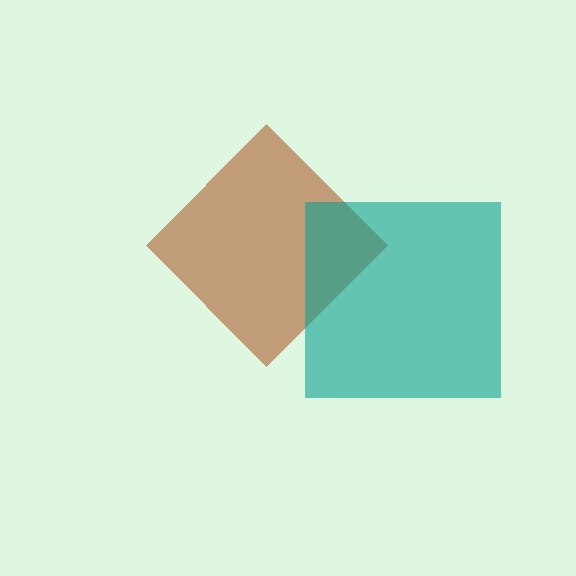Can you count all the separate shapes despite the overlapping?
Yes, there are 2 separate shapes.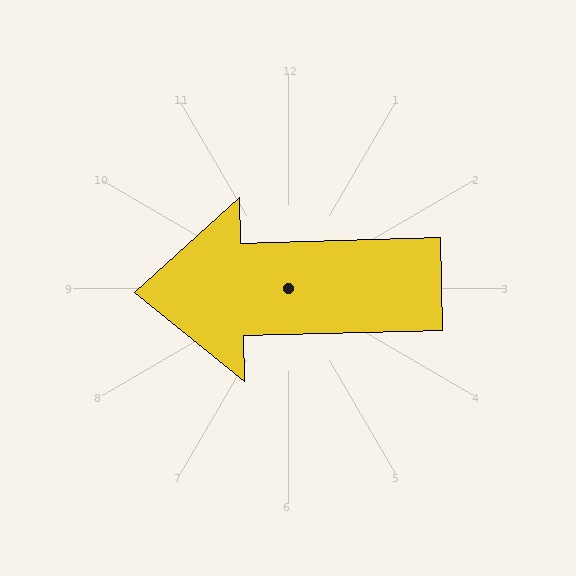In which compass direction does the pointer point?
West.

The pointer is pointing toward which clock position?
Roughly 9 o'clock.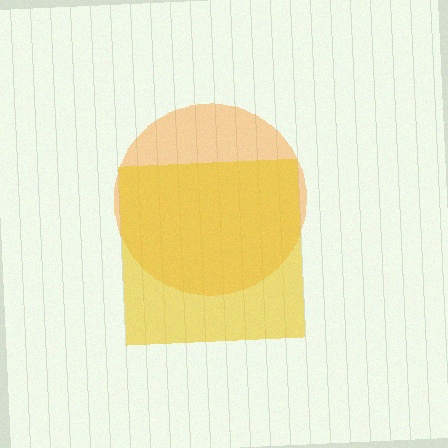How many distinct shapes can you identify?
There are 2 distinct shapes: an orange circle, a yellow square.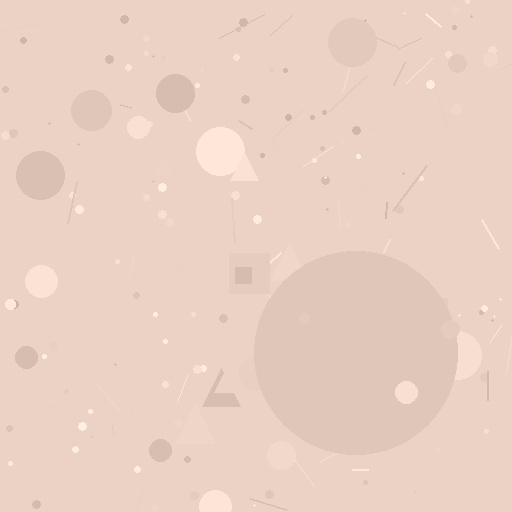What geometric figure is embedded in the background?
A circle is embedded in the background.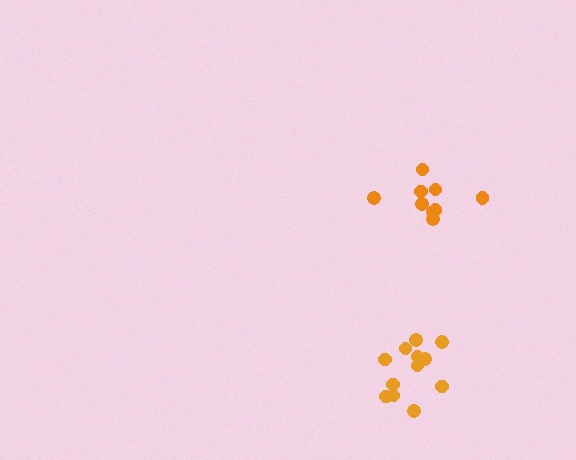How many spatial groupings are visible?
There are 2 spatial groupings.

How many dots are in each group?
Group 1: 12 dots, Group 2: 9 dots (21 total).